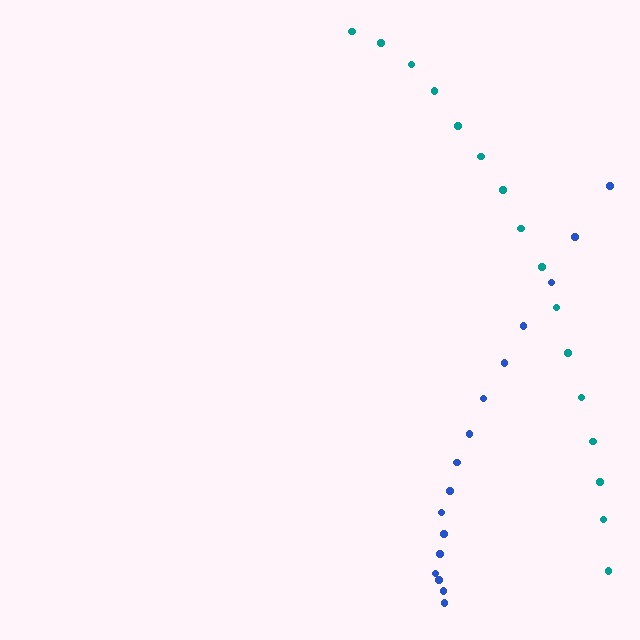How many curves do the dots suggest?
There are 2 distinct paths.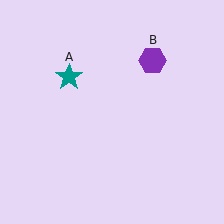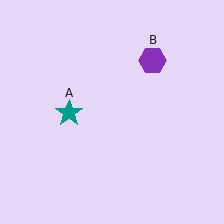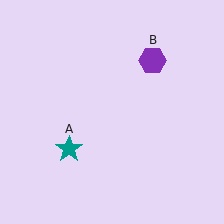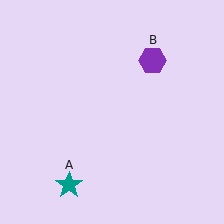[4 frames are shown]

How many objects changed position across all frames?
1 object changed position: teal star (object A).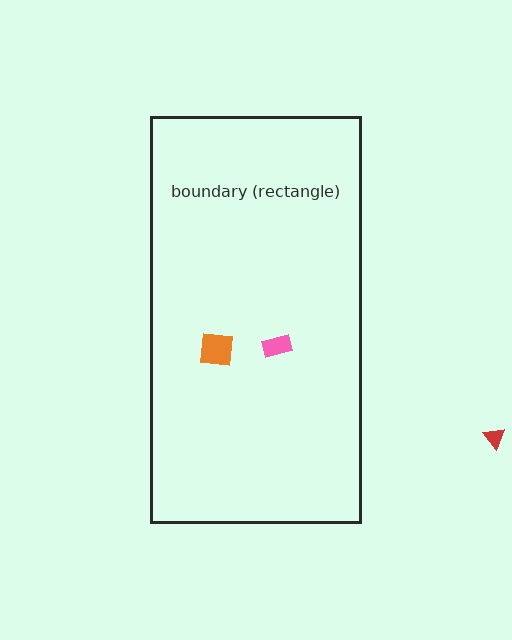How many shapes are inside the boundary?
2 inside, 1 outside.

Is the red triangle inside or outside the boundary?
Outside.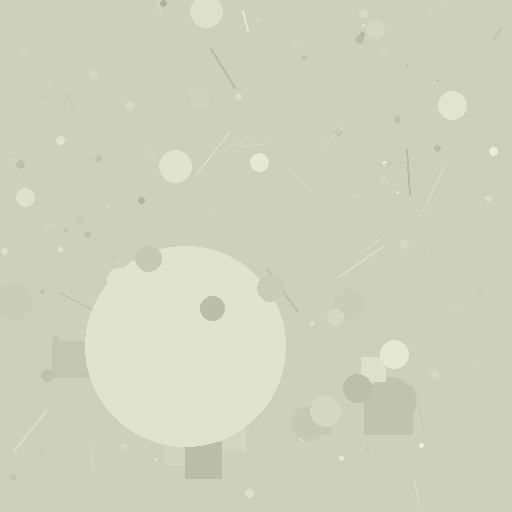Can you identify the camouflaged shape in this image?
The camouflaged shape is a circle.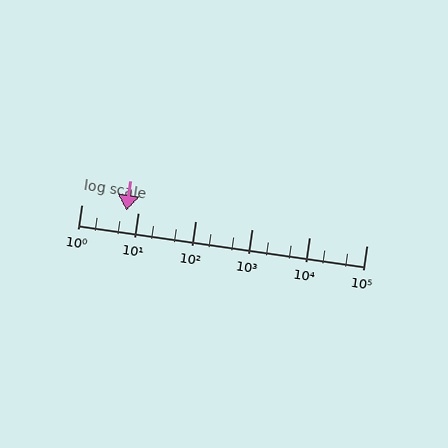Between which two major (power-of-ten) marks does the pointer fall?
The pointer is between 1 and 10.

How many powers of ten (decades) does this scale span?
The scale spans 5 decades, from 1 to 100000.